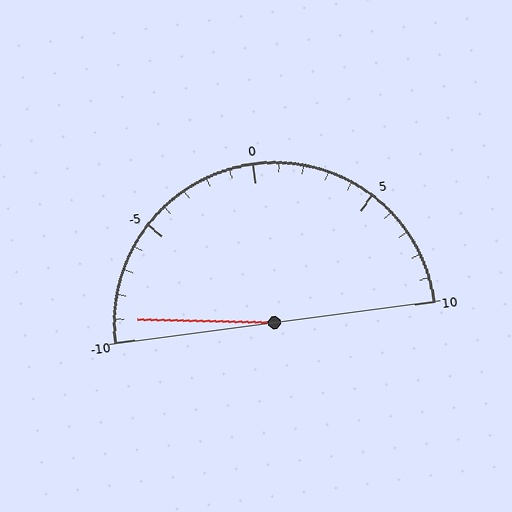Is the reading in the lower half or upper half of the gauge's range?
The reading is in the lower half of the range (-10 to 10).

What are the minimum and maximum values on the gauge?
The gauge ranges from -10 to 10.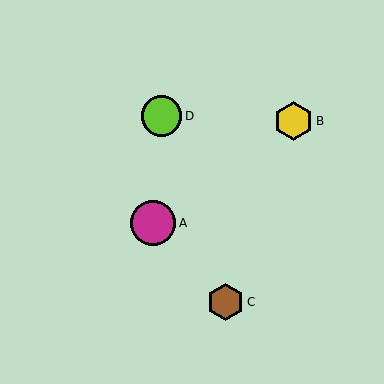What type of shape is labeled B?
Shape B is a yellow hexagon.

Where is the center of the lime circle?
The center of the lime circle is at (161, 116).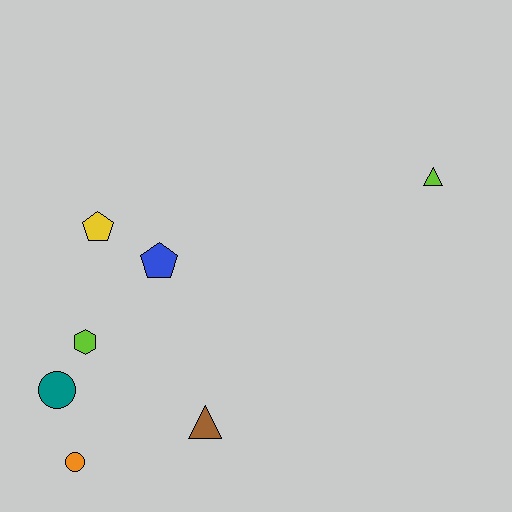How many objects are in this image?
There are 7 objects.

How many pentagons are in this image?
There are 2 pentagons.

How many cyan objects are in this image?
There are no cyan objects.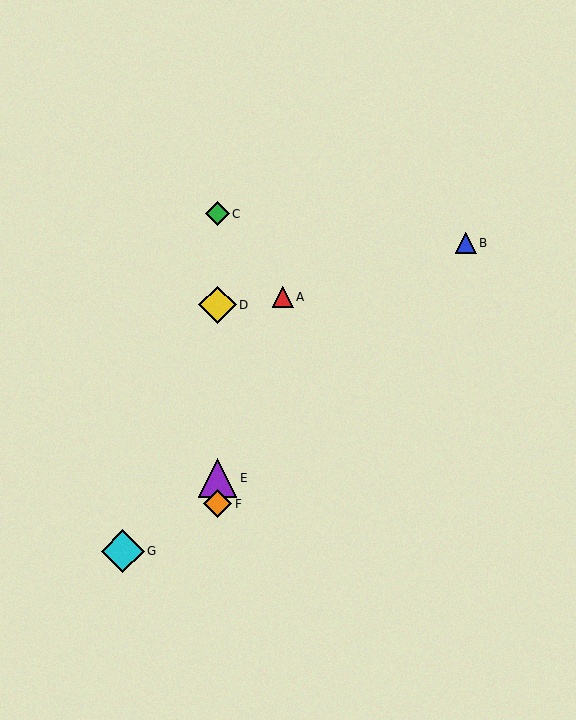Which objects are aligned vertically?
Objects C, D, E, F are aligned vertically.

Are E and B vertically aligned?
No, E is at x≈218 and B is at x≈466.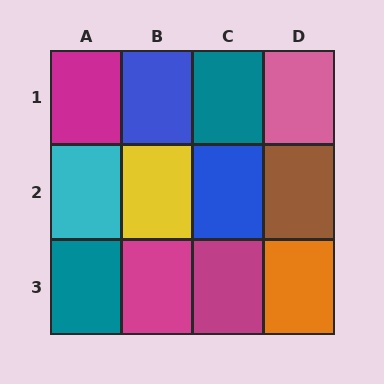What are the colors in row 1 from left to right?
Magenta, blue, teal, pink.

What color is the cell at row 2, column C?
Blue.